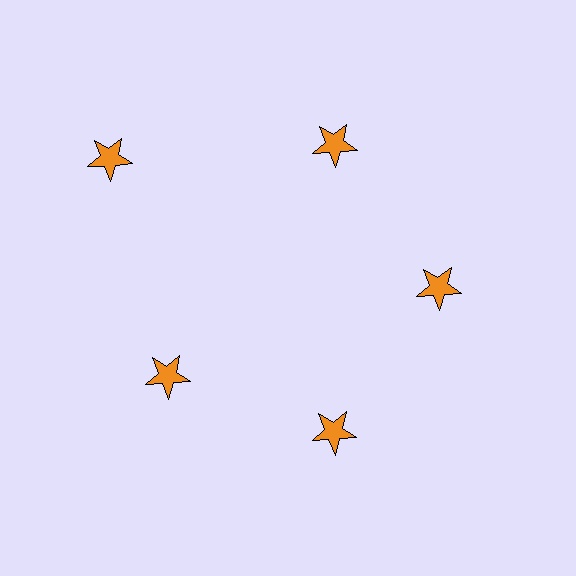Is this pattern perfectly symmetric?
No. The 5 orange stars are arranged in a ring, but one element near the 10 o'clock position is pushed outward from the center, breaking the 5-fold rotational symmetry.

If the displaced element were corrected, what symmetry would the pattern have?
It would have 5-fold rotational symmetry — the pattern would map onto itself every 72 degrees.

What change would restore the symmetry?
The symmetry would be restored by moving it inward, back onto the ring so that all 5 stars sit at equal angles and equal distance from the center.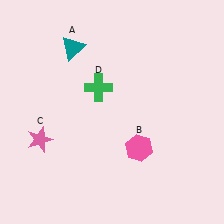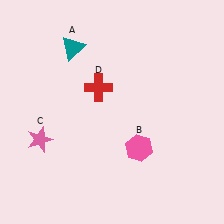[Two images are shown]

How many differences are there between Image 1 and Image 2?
There is 1 difference between the two images.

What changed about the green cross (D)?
In Image 1, D is green. In Image 2, it changed to red.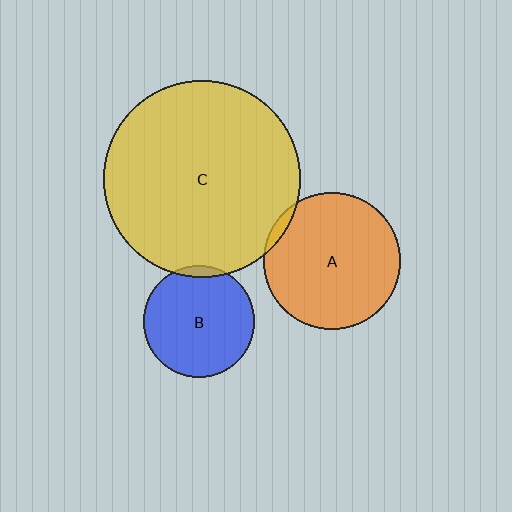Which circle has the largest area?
Circle C (yellow).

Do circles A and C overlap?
Yes.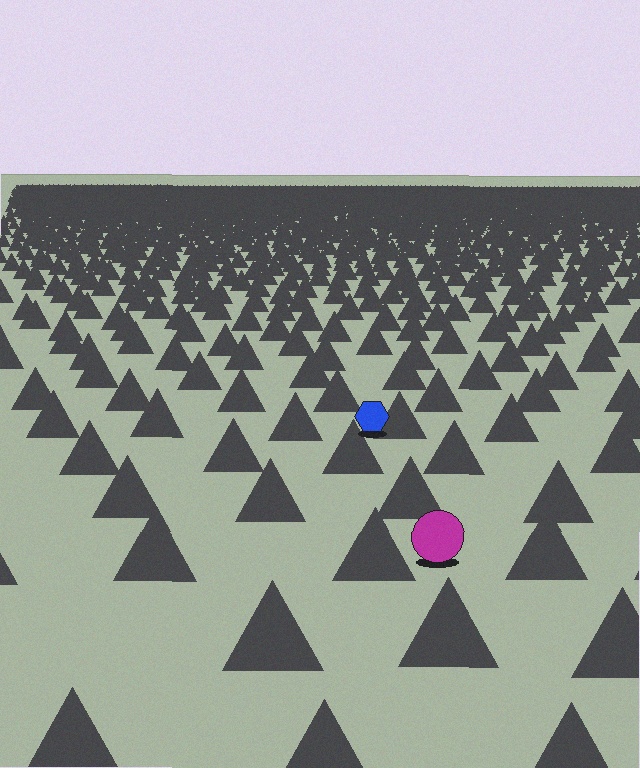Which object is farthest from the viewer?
The blue hexagon is farthest from the viewer. It appears smaller and the ground texture around it is denser.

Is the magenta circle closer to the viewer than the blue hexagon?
Yes. The magenta circle is closer — you can tell from the texture gradient: the ground texture is coarser near it.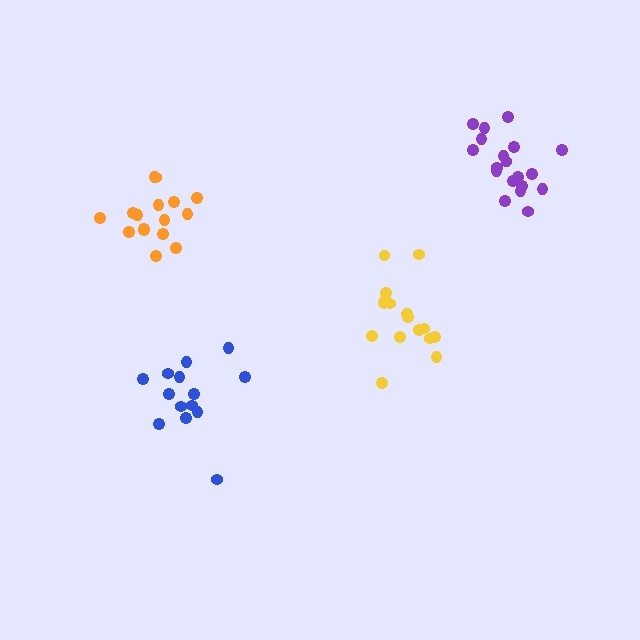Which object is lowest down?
The blue cluster is bottommost.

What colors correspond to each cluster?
The clusters are colored: blue, orange, purple, yellow.